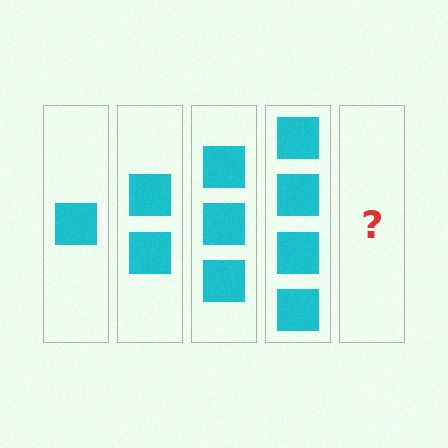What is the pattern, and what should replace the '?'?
The pattern is that each step adds one more square. The '?' should be 5 squares.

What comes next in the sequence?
The next element should be 5 squares.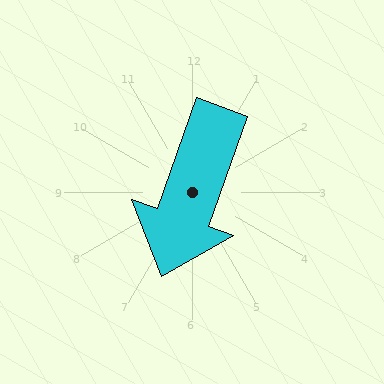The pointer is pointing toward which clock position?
Roughly 7 o'clock.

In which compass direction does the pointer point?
South.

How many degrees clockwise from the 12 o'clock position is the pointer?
Approximately 200 degrees.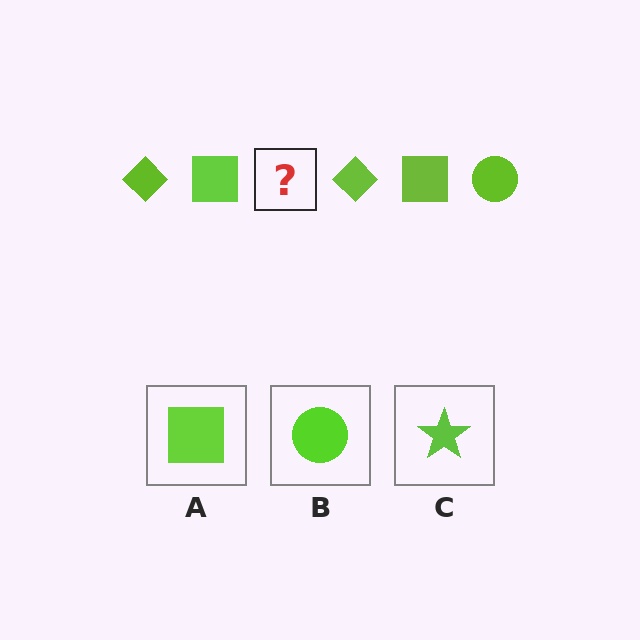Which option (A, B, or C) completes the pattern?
B.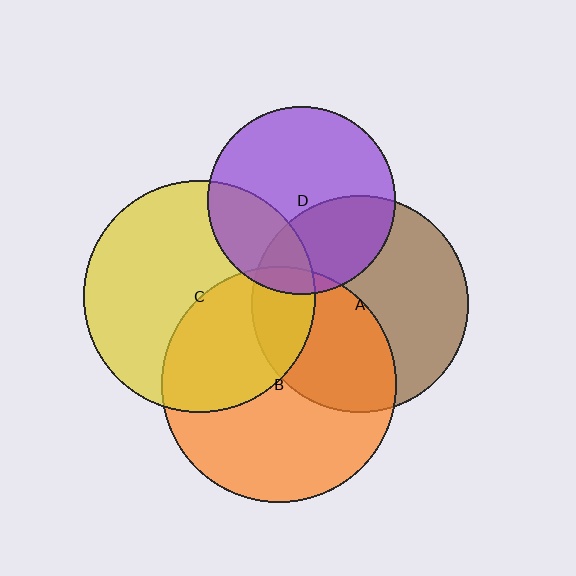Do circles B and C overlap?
Yes.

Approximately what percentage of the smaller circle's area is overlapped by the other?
Approximately 40%.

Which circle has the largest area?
Circle B (orange).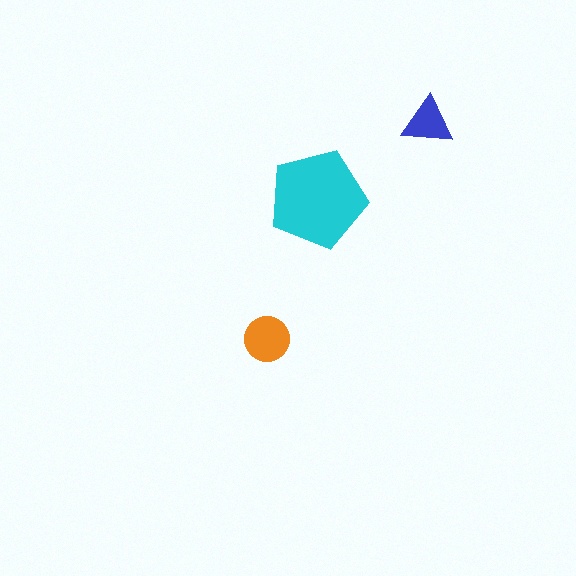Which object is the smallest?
The blue triangle.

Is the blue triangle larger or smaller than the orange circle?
Smaller.